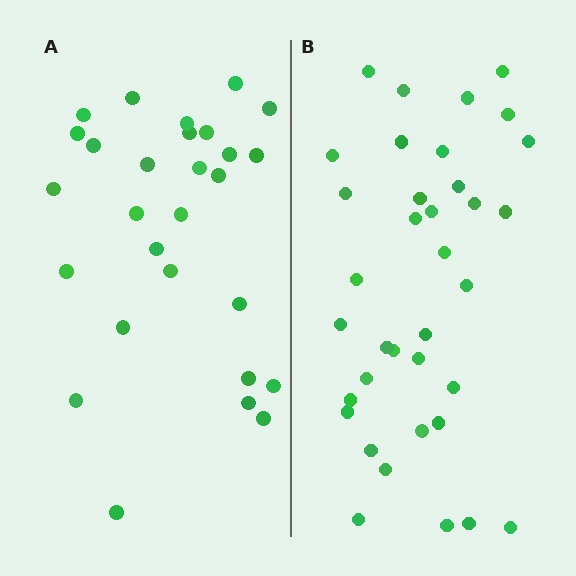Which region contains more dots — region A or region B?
Region B (the right region) has more dots.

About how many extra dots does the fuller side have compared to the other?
Region B has roughly 8 or so more dots than region A.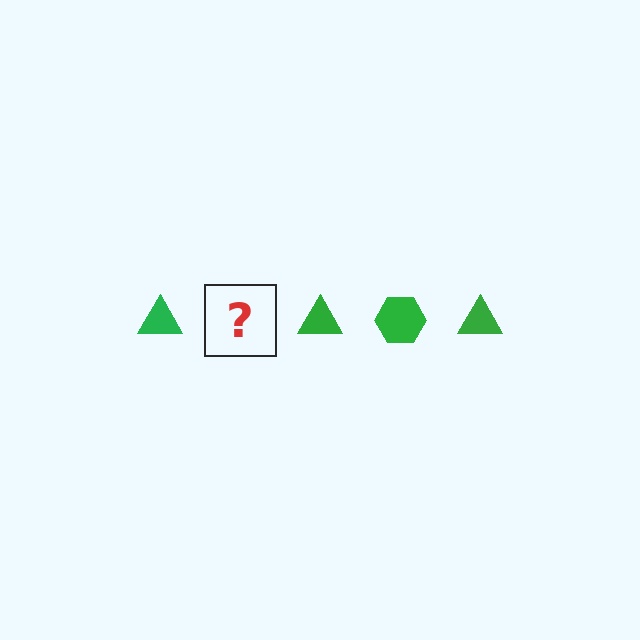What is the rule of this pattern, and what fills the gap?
The rule is that the pattern cycles through triangle, hexagon shapes in green. The gap should be filled with a green hexagon.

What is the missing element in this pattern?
The missing element is a green hexagon.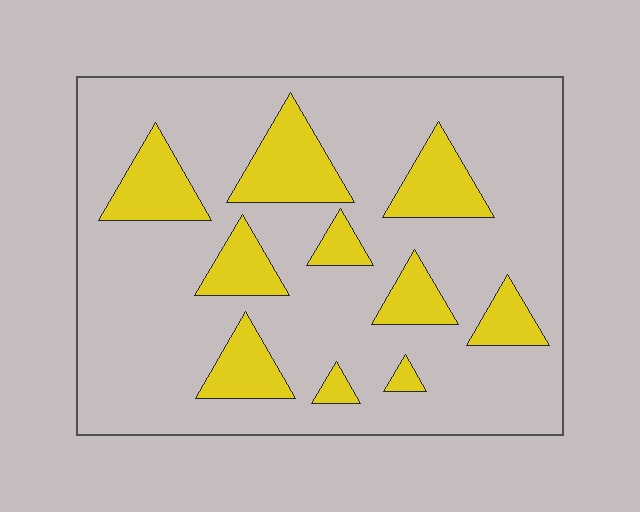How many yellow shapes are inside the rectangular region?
10.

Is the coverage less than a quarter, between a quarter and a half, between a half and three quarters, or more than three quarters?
Less than a quarter.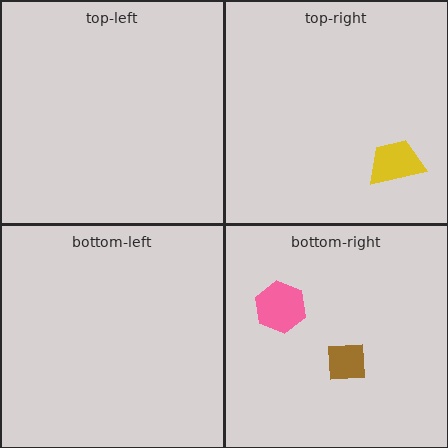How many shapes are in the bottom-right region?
2.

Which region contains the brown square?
The bottom-right region.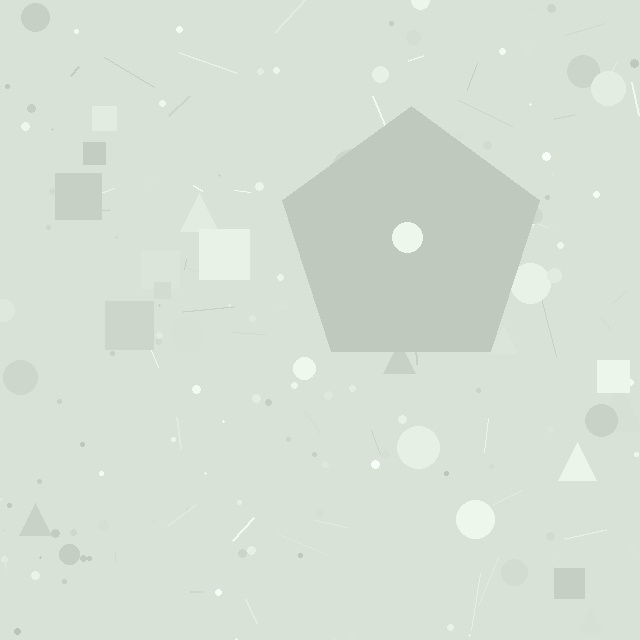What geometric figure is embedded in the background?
A pentagon is embedded in the background.